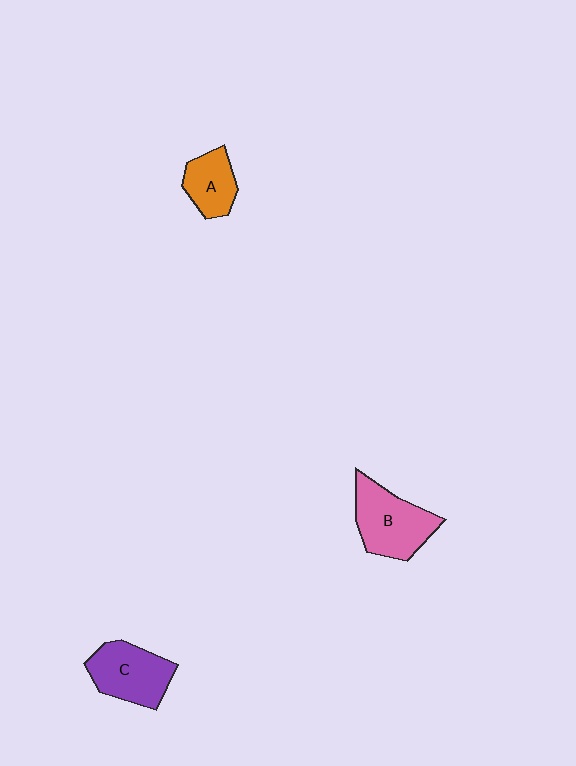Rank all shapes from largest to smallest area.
From largest to smallest: B (pink), C (purple), A (orange).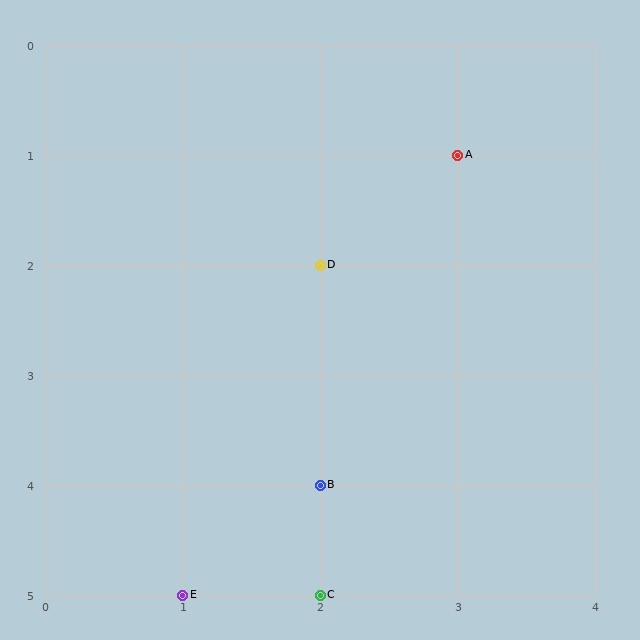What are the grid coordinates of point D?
Point D is at grid coordinates (2, 2).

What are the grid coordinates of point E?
Point E is at grid coordinates (1, 5).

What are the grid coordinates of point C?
Point C is at grid coordinates (2, 5).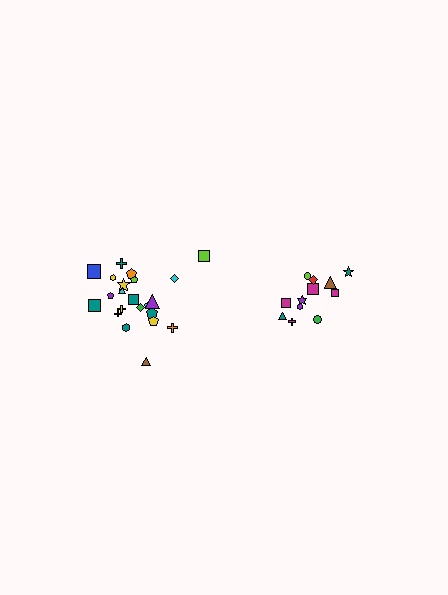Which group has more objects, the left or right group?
The left group.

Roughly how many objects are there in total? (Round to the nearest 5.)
Roughly 35 objects in total.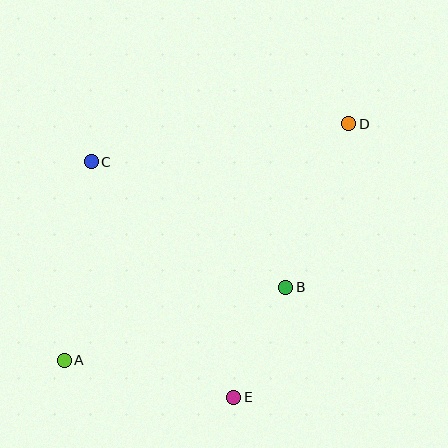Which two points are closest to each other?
Points B and E are closest to each other.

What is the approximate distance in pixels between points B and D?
The distance between B and D is approximately 175 pixels.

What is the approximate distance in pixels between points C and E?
The distance between C and E is approximately 275 pixels.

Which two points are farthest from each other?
Points A and D are farthest from each other.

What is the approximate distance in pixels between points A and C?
The distance between A and C is approximately 200 pixels.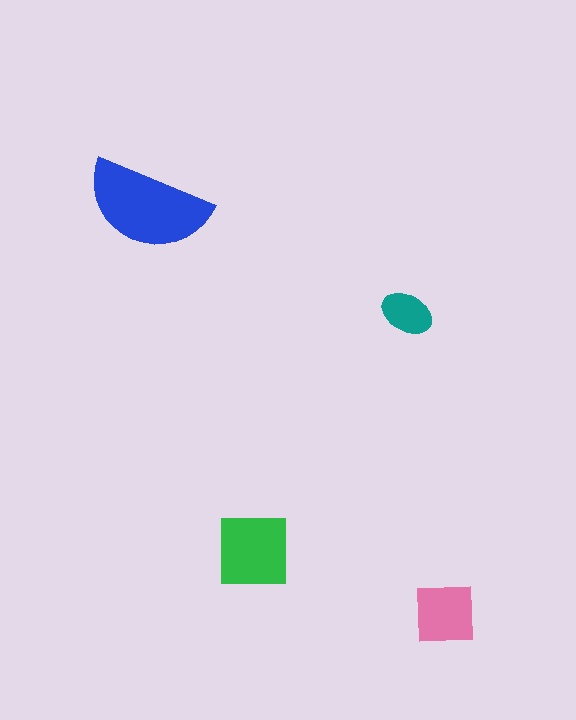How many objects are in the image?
There are 4 objects in the image.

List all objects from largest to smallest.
The blue semicircle, the green square, the pink square, the teal ellipse.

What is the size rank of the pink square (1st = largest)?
3rd.